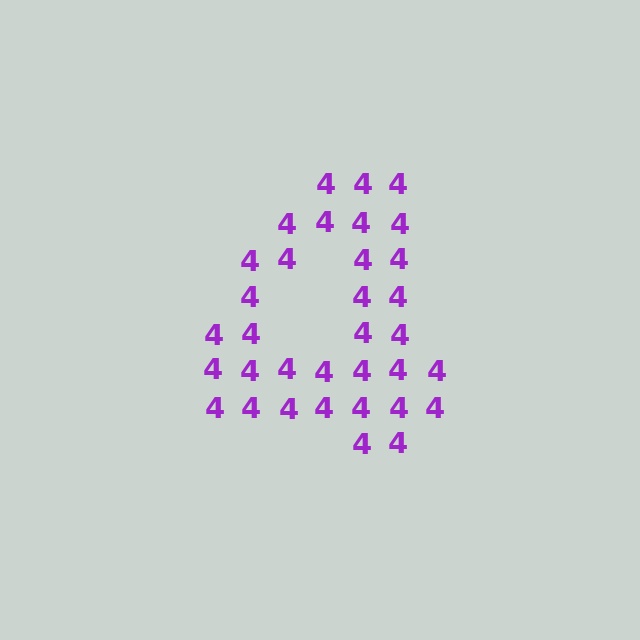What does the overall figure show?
The overall figure shows the digit 4.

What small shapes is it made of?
It is made of small digit 4's.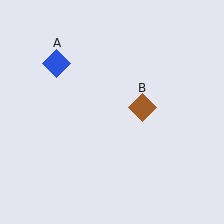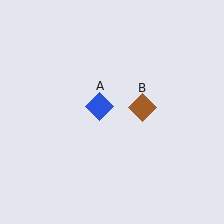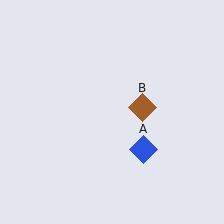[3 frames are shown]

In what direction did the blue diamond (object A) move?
The blue diamond (object A) moved down and to the right.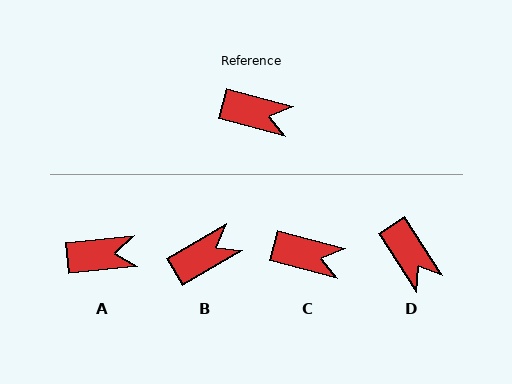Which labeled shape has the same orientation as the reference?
C.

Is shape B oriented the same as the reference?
No, it is off by about 45 degrees.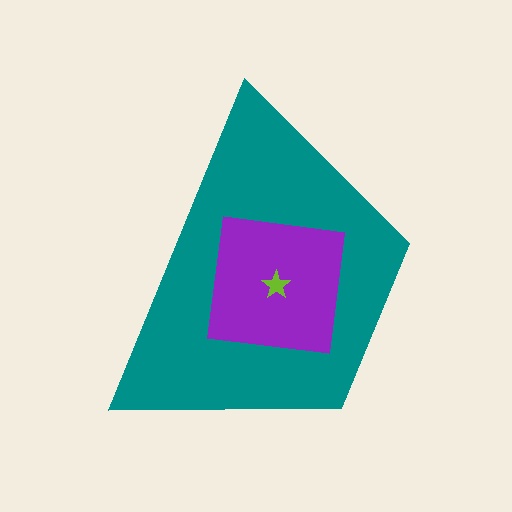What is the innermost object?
The lime star.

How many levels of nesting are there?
3.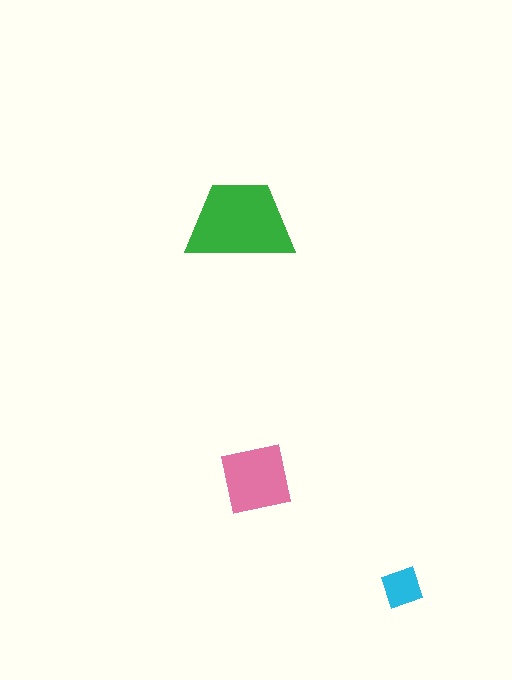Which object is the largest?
The green trapezoid.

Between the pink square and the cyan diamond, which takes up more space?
The pink square.